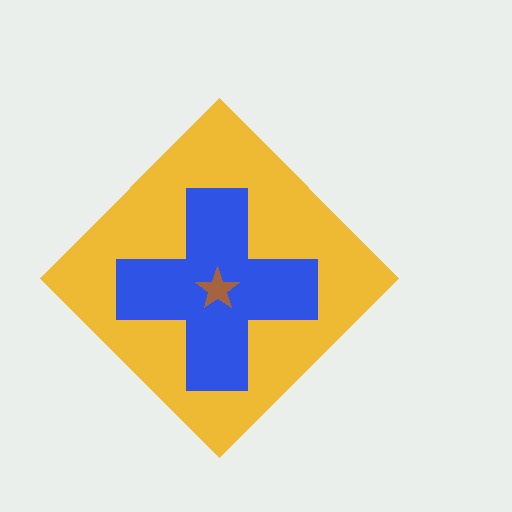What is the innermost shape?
The brown star.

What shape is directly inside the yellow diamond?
The blue cross.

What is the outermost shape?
The yellow diamond.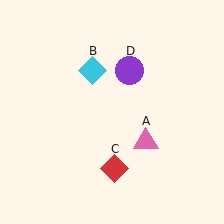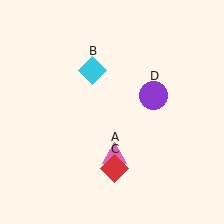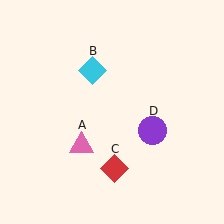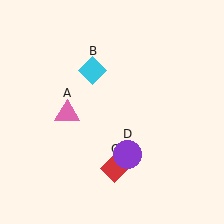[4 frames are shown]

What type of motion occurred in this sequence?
The pink triangle (object A), purple circle (object D) rotated clockwise around the center of the scene.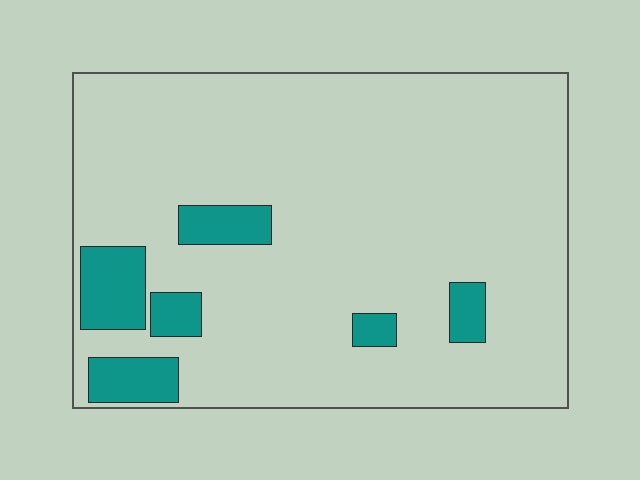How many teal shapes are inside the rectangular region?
6.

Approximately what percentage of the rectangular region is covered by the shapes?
Approximately 10%.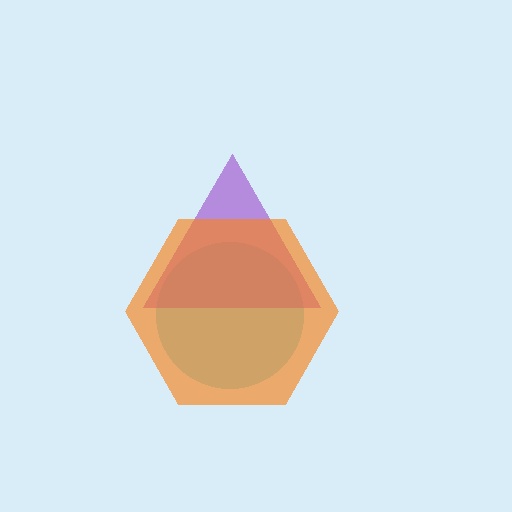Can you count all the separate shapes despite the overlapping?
Yes, there are 3 separate shapes.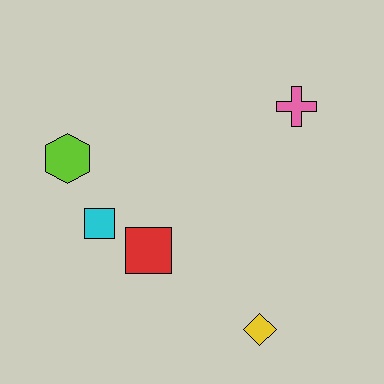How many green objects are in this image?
There are no green objects.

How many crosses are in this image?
There is 1 cross.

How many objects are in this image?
There are 5 objects.